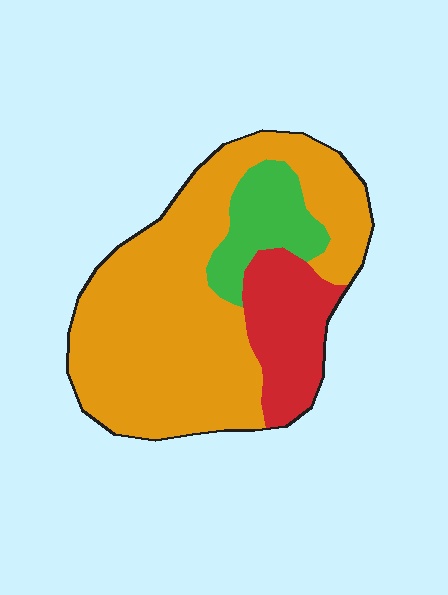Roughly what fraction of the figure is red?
Red covers about 20% of the figure.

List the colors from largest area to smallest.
From largest to smallest: orange, red, green.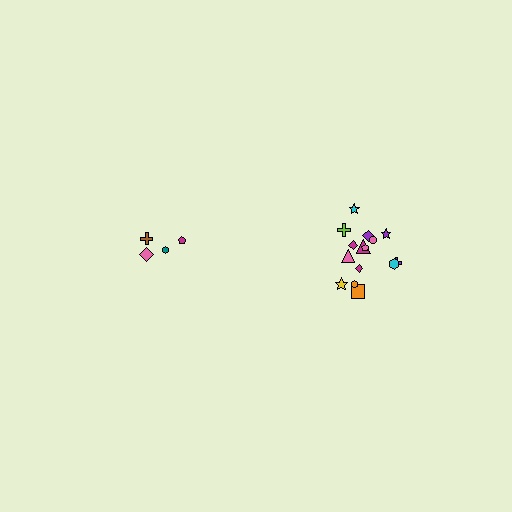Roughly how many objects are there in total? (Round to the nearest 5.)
Roughly 20 objects in total.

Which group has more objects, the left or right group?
The right group.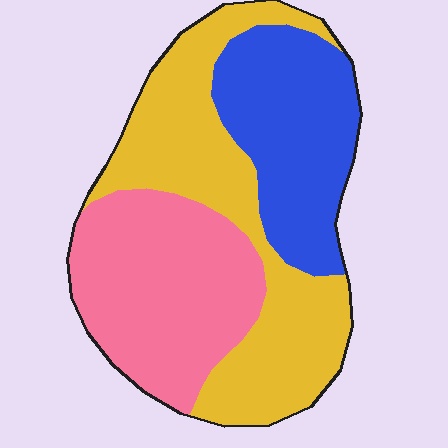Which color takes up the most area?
Yellow, at roughly 40%.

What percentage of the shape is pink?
Pink covers roughly 35% of the shape.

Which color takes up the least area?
Blue, at roughly 25%.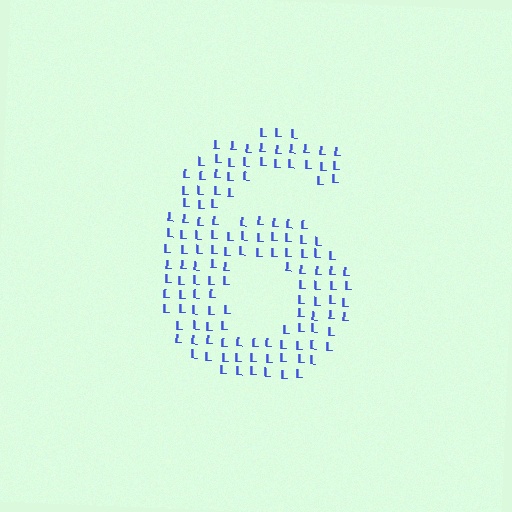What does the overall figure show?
The overall figure shows the digit 6.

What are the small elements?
The small elements are letter L's.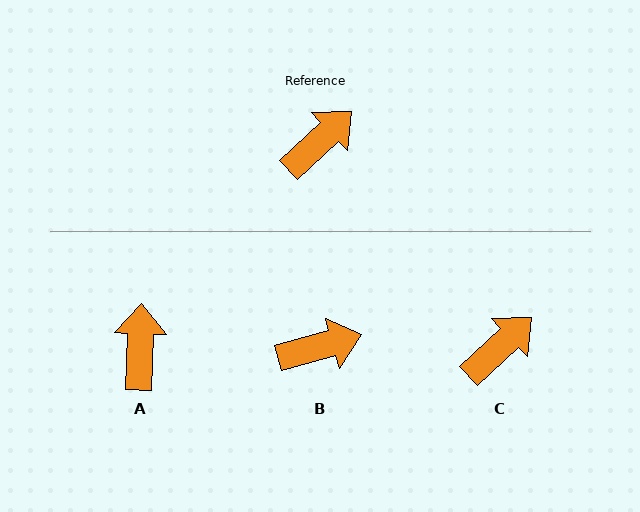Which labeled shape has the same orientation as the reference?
C.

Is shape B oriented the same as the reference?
No, it is off by about 27 degrees.